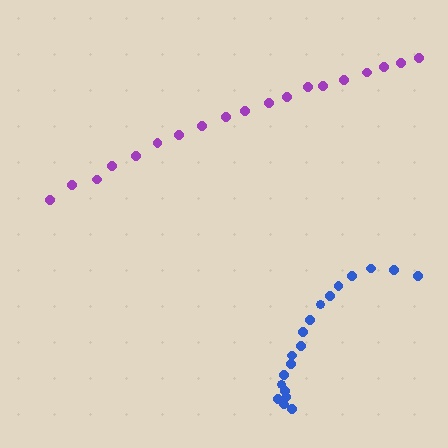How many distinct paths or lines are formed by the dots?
There are 2 distinct paths.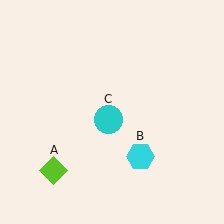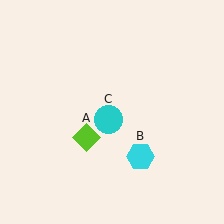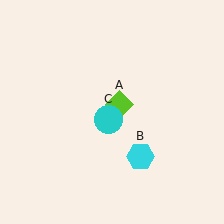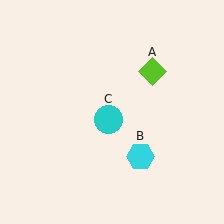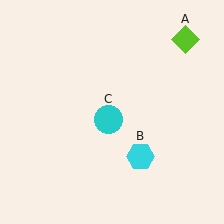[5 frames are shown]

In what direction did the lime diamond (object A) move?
The lime diamond (object A) moved up and to the right.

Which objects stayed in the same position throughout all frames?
Cyan hexagon (object B) and cyan circle (object C) remained stationary.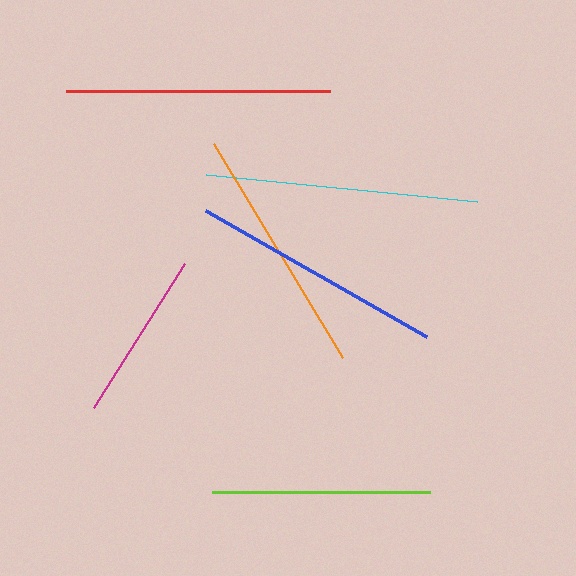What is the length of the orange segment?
The orange segment is approximately 250 pixels long.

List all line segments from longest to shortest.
From longest to shortest: cyan, red, blue, orange, lime, magenta.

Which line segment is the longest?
The cyan line is the longest at approximately 273 pixels.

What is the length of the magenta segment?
The magenta segment is approximately 170 pixels long.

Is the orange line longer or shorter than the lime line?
The orange line is longer than the lime line.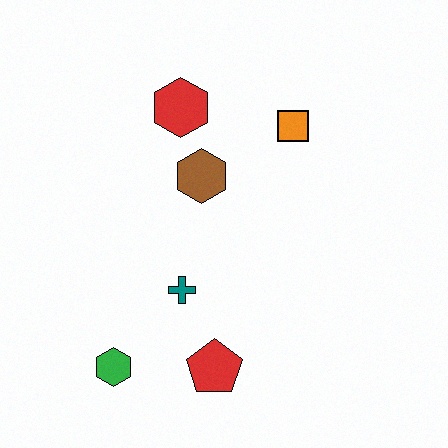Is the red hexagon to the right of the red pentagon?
No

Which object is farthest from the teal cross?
The orange square is farthest from the teal cross.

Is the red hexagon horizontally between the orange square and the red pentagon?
No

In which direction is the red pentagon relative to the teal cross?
The red pentagon is below the teal cross.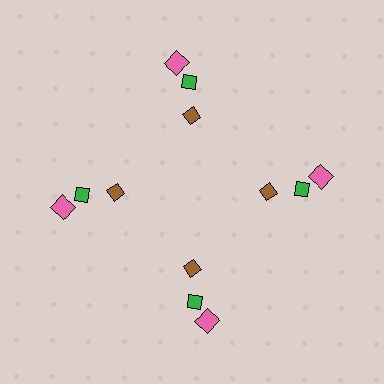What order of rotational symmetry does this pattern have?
This pattern has 4-fold rotational symmetry.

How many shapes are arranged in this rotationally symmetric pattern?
There are 12 shapes, arranged in 4 groups of 3.